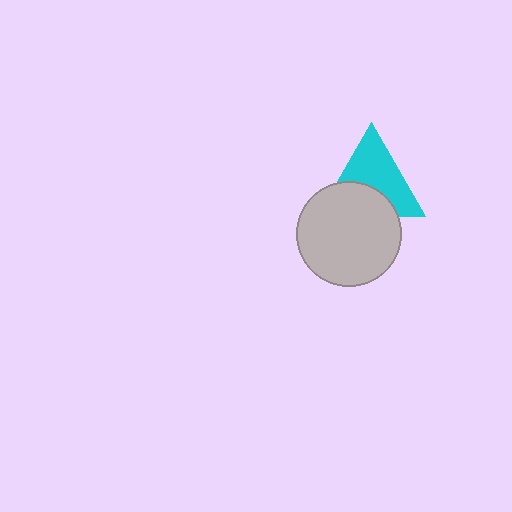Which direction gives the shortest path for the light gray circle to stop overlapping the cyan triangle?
Moving down gives the shortest separation.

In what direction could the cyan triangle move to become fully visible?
The cyan triangle could move up. That would shift it out from behind the light gray circle entirely.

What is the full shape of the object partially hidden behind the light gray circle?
The partially hidden object is a cyan triangle.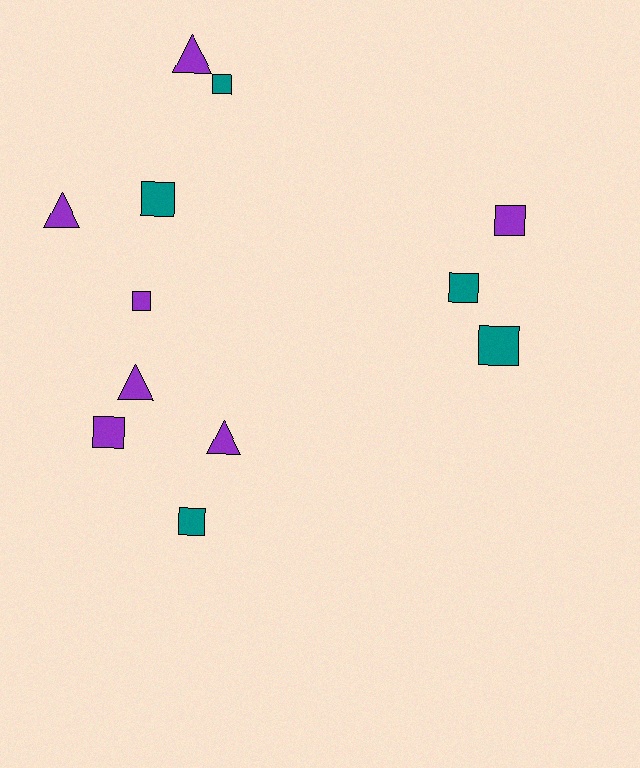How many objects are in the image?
There are 12 objects.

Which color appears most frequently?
Purple, with 7 objects.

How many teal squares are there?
There are 5 teal squares.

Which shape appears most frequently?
Square, with 8 objects.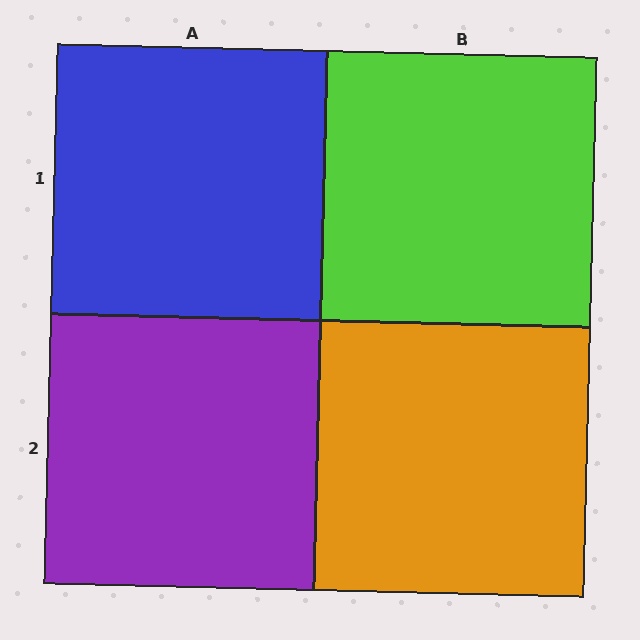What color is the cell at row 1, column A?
Blue.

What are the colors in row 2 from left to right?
Purple, orange.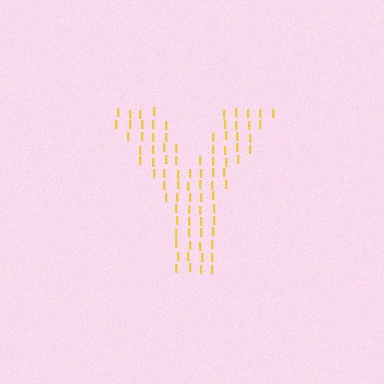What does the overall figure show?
The overall figure shows the letter Y.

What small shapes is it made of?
It is made of small letter I's.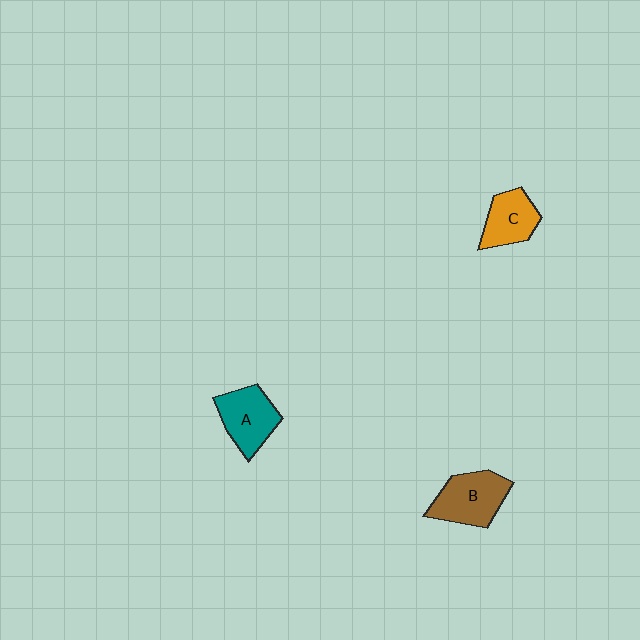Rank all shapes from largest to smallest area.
From largest to smallest: B (brown), A (teal), C (orange).